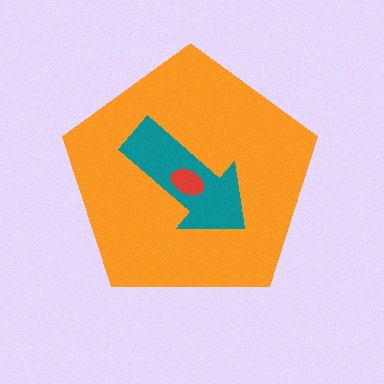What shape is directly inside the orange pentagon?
The teal arrow.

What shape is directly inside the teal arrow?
The red ellipse.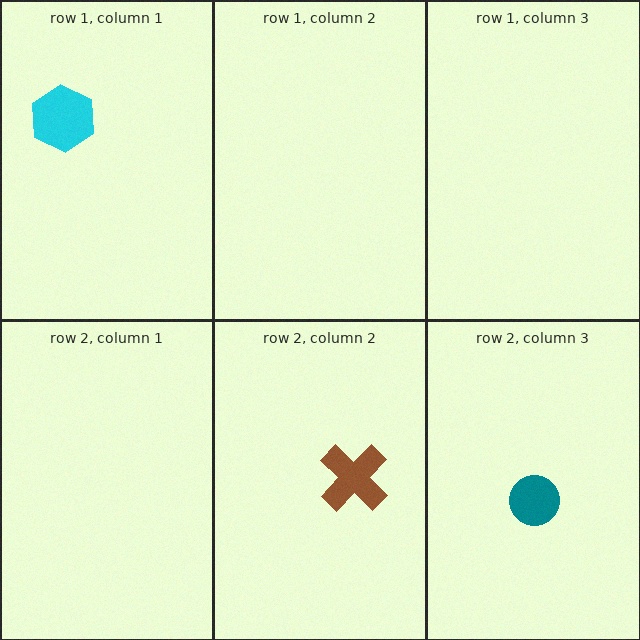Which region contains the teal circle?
The row 2, column 3 region.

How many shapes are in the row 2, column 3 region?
1.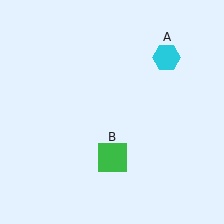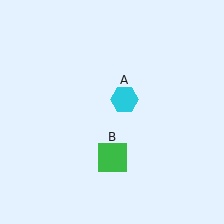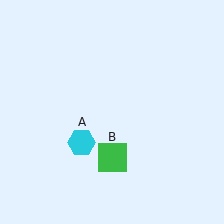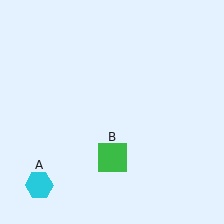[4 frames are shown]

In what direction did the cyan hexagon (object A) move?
The cyan hexagon (object A) moved down and to the left.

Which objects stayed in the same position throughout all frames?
Green square (object B) remained stationary.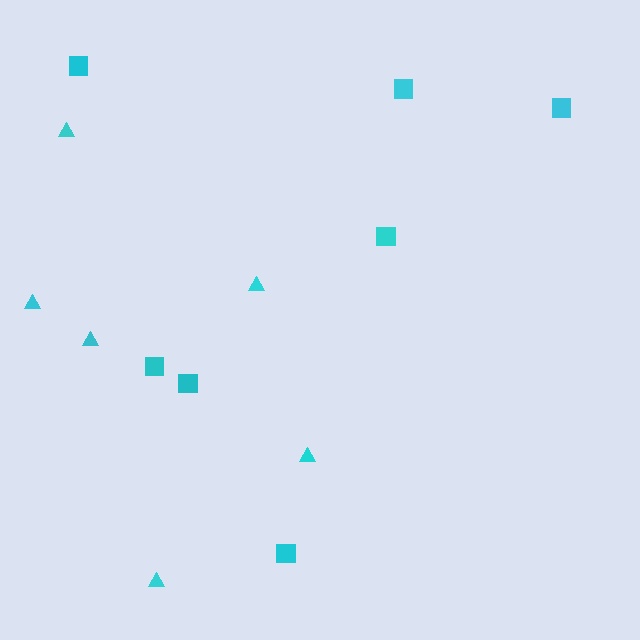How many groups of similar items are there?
There are 2 groups: one group of triangles (6) and one group of squares (7).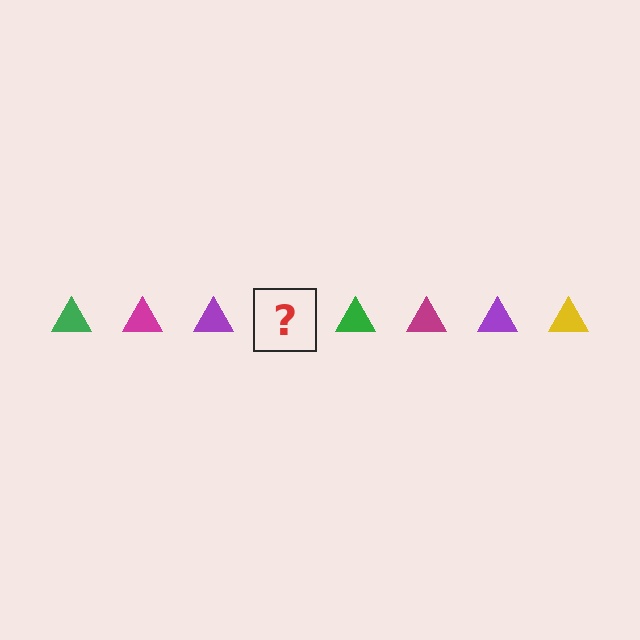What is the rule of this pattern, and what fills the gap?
The rule is that the pattern cycles through green, magenta, purple, yellow triangles. The gap should be filled with a yellow triangle.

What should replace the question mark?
The question mark should be replaced with a yellow triangle.